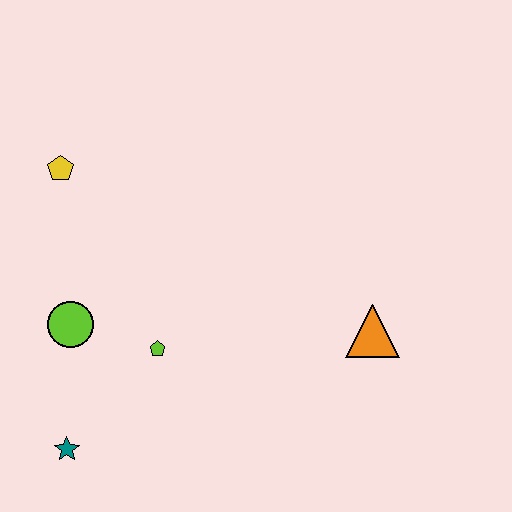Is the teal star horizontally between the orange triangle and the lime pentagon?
No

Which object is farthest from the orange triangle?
The yellow pentagon is farthest from the orange triangle.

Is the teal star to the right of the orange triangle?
No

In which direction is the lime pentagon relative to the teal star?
The lime pentagon is above the teal star.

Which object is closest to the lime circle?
The lime pentagon is closest to the lime circle.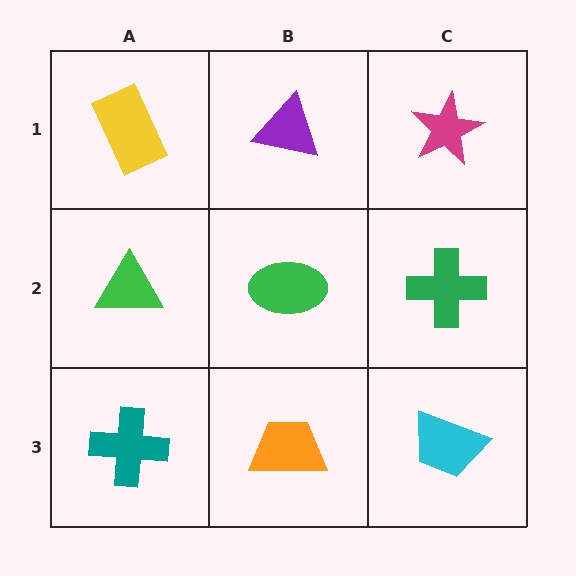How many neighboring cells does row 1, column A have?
2.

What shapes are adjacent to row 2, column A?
A yellow rectangle (row 1, column A), a teal cross (row 3, column A), a green ellipse (row 2, column B).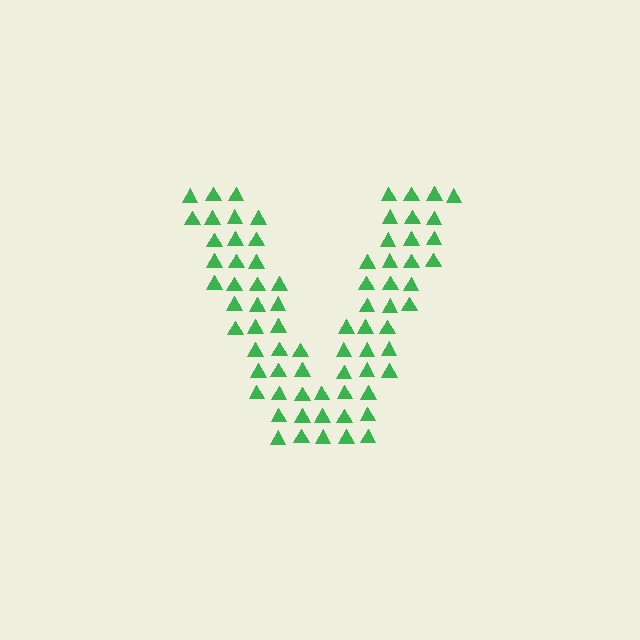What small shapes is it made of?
It is made of small triangles.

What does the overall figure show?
The overall figure shows the letter V.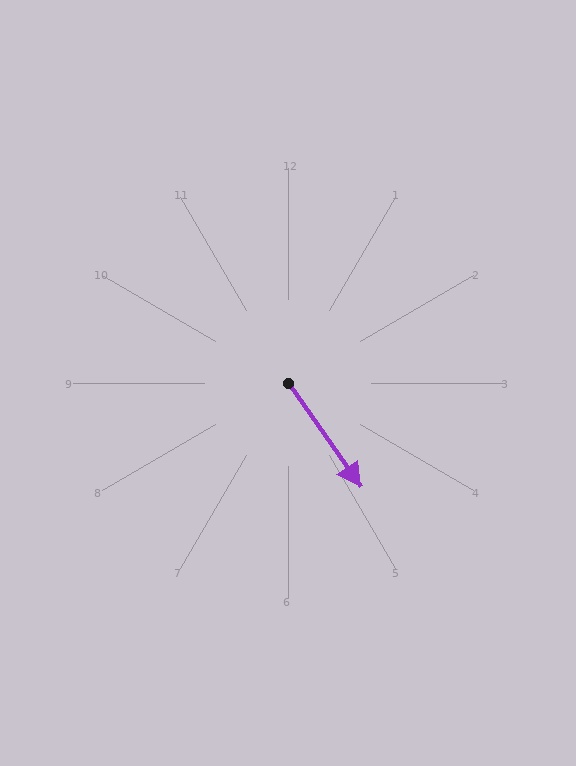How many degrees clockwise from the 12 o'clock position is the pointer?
Approximately 145 degrees.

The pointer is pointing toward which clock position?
Roughly 5 o'clock.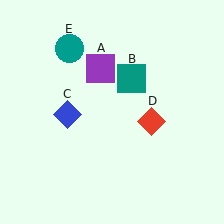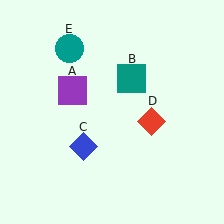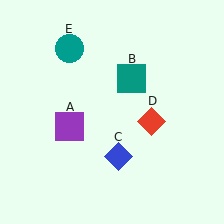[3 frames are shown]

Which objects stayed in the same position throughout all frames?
Teal square (object B) and red diamond (object D) and teal circle (object E) remained stationary.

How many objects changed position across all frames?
2 objects changed position: purple square (object A), blue diamond (object C).